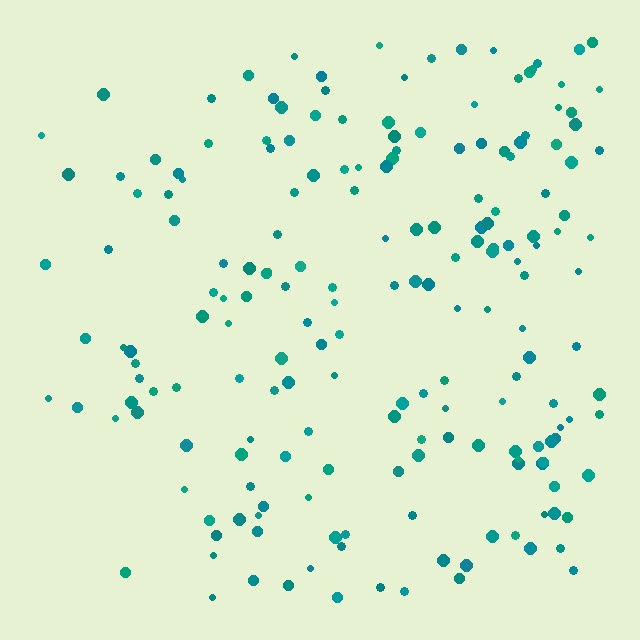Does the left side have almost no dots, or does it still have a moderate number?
Still a moderate number, just noticeably fewer than the right.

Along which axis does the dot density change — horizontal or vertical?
Horizontal.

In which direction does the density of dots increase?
From left to right, with the right side densest.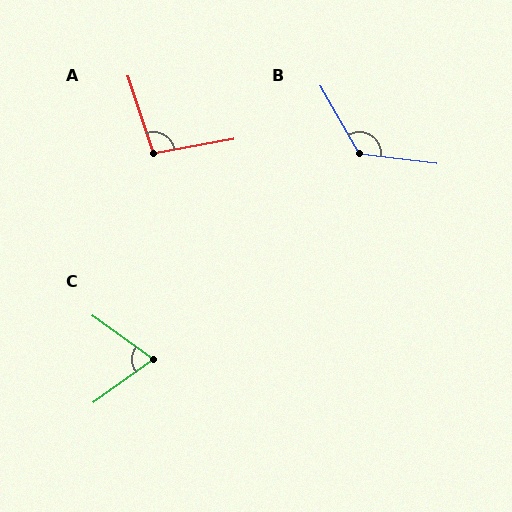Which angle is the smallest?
C, at approximately 71 degrees.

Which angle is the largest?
B, at approximately 127 degrees.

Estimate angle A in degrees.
Approximately 97 degrees.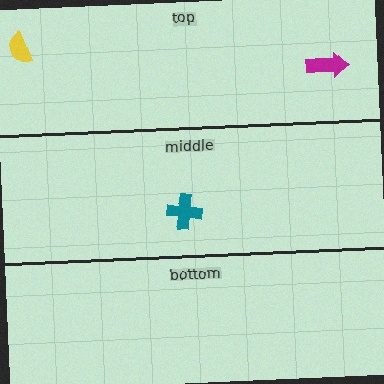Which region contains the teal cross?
The middle region.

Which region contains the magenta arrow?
The top region.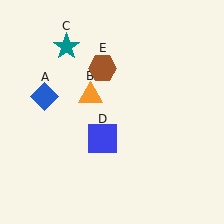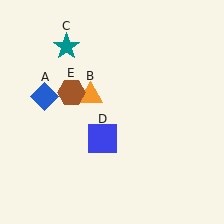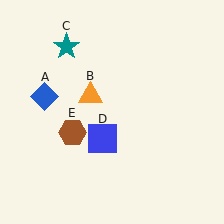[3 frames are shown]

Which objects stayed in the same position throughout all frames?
Blue diamond (object A) and orange triangle (object B) and teal star (object C) and blue square (object D) remained stationary.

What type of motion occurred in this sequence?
The brown hexagon (object E) rotated counterclockwise around the center of the scene.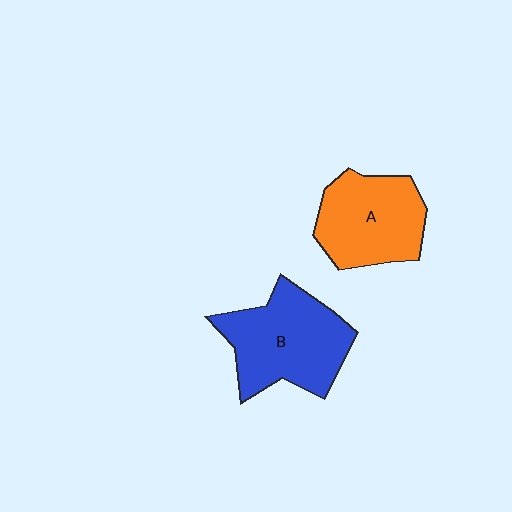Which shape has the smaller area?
Shape A (orange).